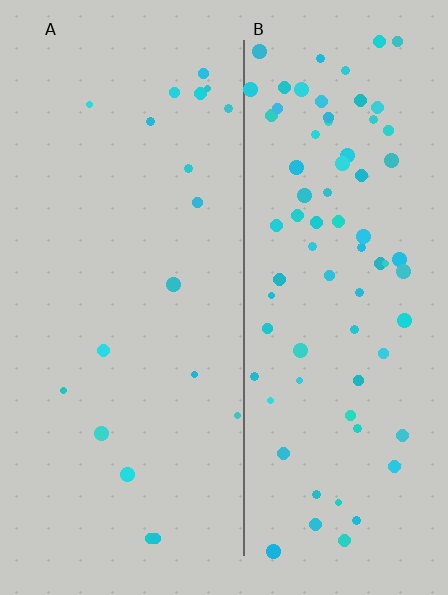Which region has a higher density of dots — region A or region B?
B (the right).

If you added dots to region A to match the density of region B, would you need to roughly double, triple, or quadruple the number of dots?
Approximately quadruple.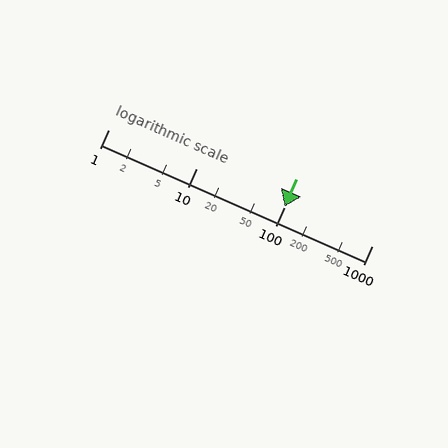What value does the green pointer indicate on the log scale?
The pointer indicates approximately 100.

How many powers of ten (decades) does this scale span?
The scale spans 3 decades, from 1 to 1000.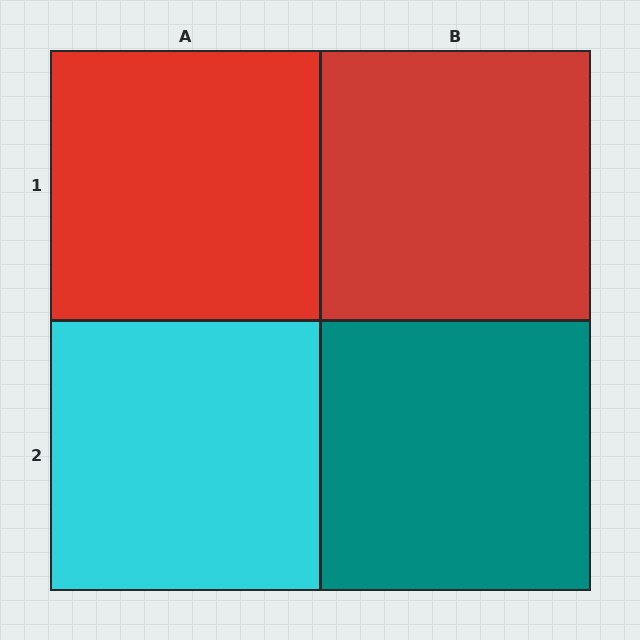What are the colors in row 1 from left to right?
Red, red.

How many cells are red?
2 cells are red.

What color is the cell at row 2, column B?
Teal.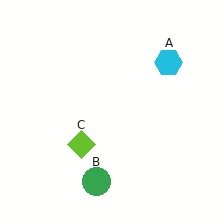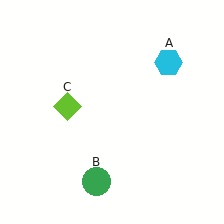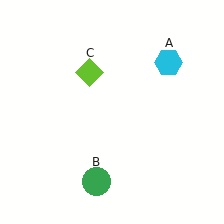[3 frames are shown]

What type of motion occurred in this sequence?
The lime diamond (object C) rotated clockwise around the center of the scene.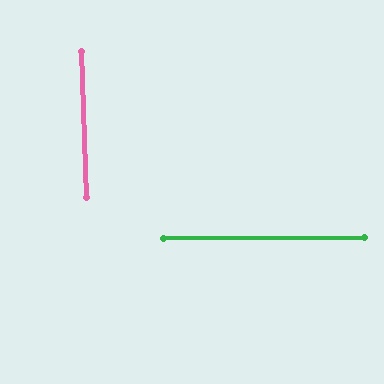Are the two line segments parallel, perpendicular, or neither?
Perpendicular — they meet at approximately 88°.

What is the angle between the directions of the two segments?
Approximately 88 degrees.